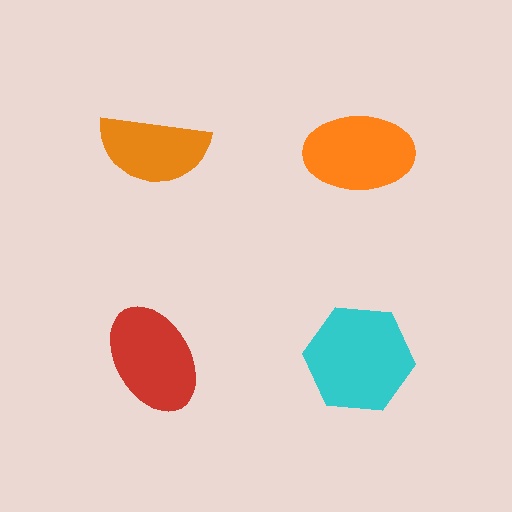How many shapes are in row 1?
2 shapes.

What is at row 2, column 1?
A red ellipse.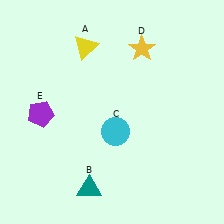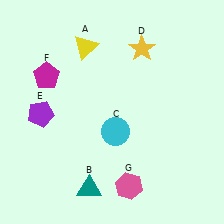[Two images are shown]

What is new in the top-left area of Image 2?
A magenta pentagon (F) was added in the top-left area of Image 2.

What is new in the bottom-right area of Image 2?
A pink hexagon (G) was added in the bottom-right area of Image 2.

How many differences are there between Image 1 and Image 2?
There are 2 differences between the two images.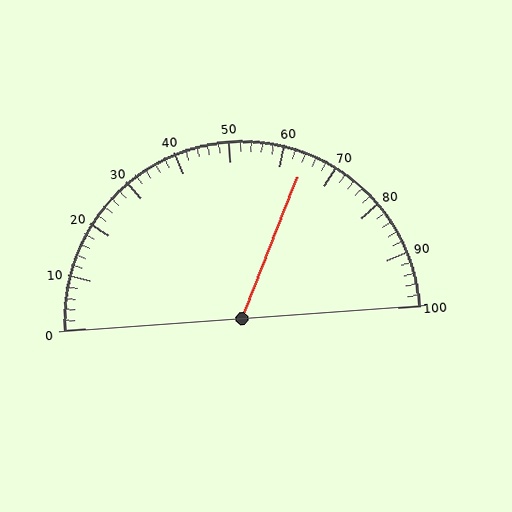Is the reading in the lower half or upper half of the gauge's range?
The reading is in the upper half of the range (0 to 100).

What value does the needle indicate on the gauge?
The needle indicates approximately 64.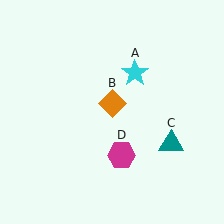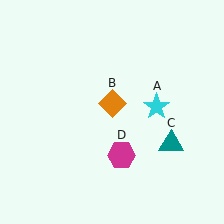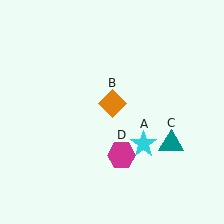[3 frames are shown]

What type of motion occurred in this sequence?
The cyan star (object A) rotated clockwise around the center of the scene.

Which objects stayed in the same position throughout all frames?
Orange diamond (object B) and teal triangle (object C) and magenta hexagon (object D) remained stationary.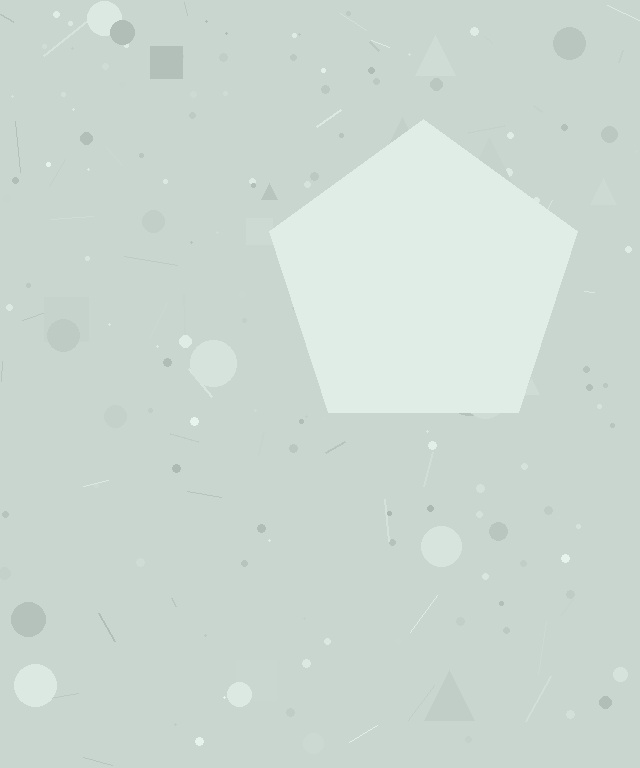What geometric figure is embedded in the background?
A pentagon is embedded in the background.